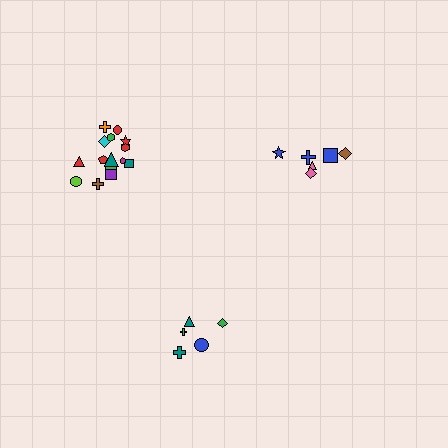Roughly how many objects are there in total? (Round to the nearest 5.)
Roughly 25 objects in total.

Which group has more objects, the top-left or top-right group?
The top-left group.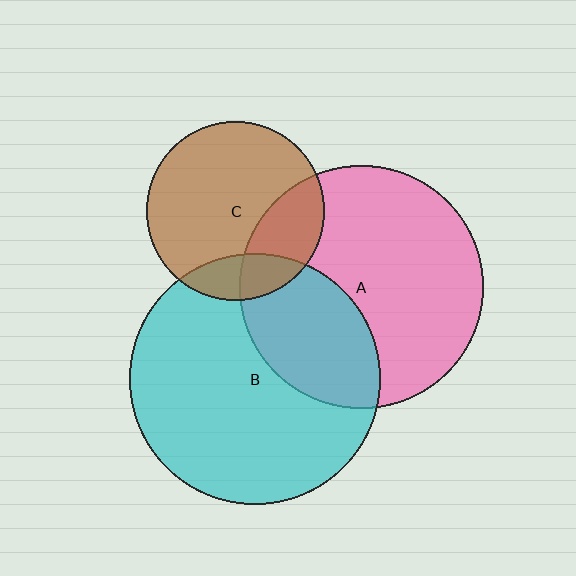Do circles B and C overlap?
Yes.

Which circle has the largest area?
Circle B (cyan).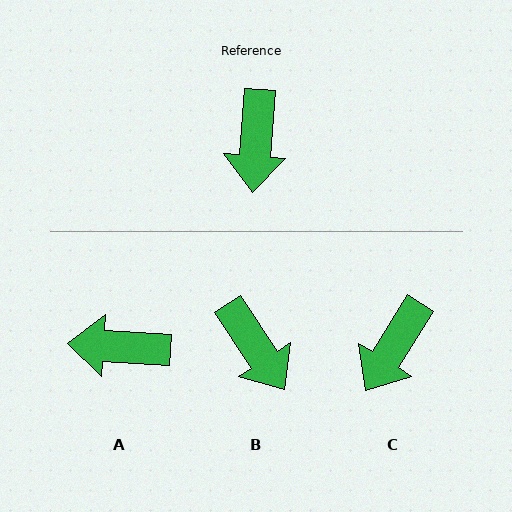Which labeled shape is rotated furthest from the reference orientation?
A, about 89 degrees away.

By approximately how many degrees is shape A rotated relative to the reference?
Approximately 89 degrees clockwise.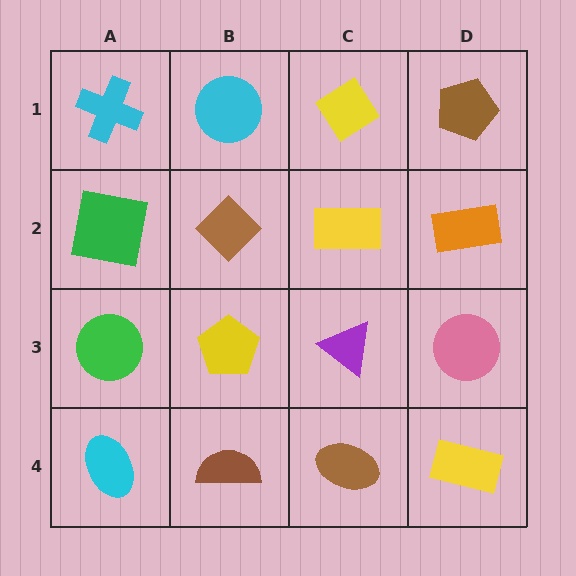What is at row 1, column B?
A cyan circle.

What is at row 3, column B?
A yellow pentagon.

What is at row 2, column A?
A green square.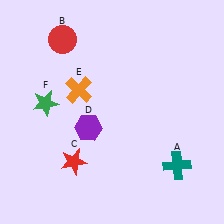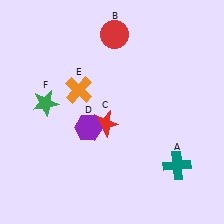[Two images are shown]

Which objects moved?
The objects that moved are: the red circle (B), the red star (C).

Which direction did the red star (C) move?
The red star (C) moved up.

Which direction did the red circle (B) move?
The red circle (B) moved right.